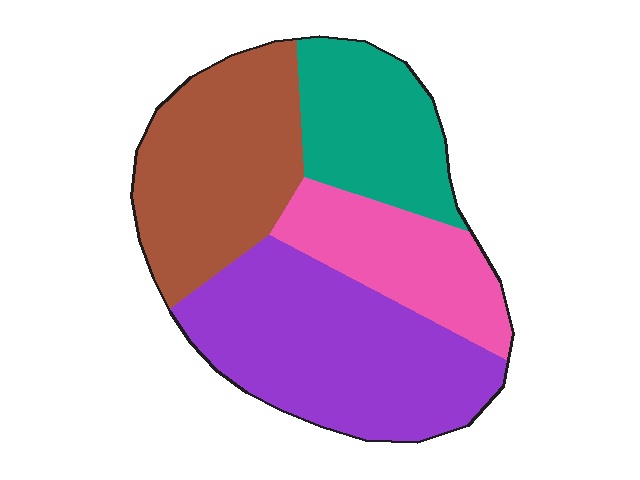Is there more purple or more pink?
Purple.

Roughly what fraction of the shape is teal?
Teal takes up less than a quarter of the shape.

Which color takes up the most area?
Purple, at roughly 35%.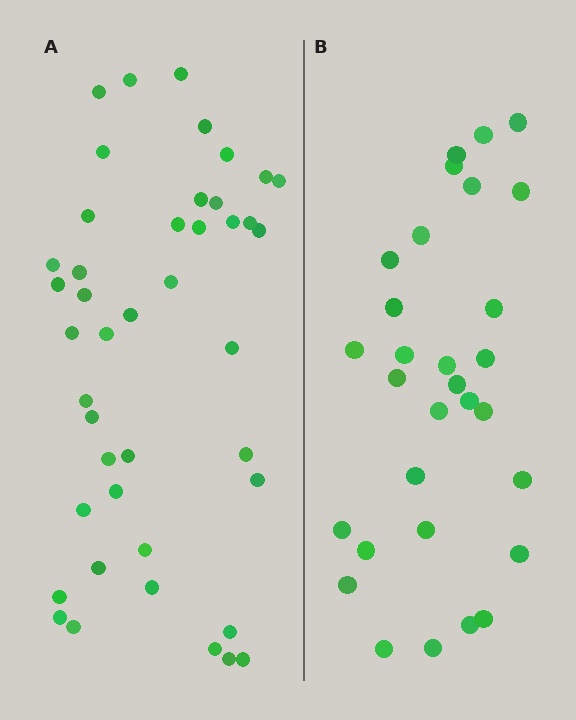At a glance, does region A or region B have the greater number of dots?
Region A (the left region) has more dots.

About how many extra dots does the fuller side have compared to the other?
Region A has approximately 15 more dots than region B.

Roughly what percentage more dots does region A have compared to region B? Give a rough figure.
About 45% more.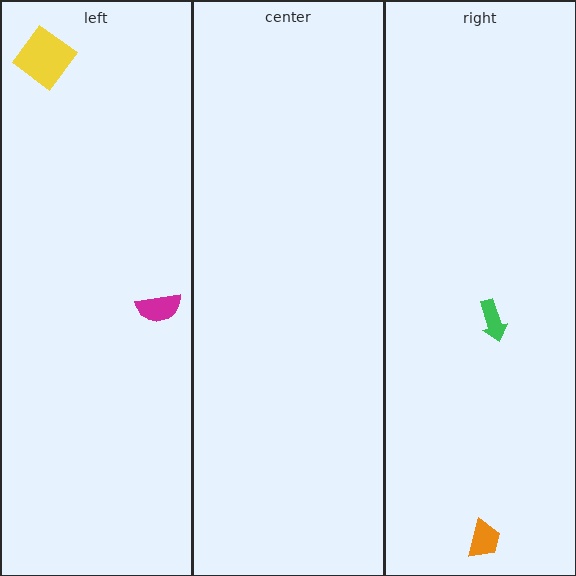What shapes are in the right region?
The orange trapezoid, the green arrow.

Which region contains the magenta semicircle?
The left region.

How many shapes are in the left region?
2.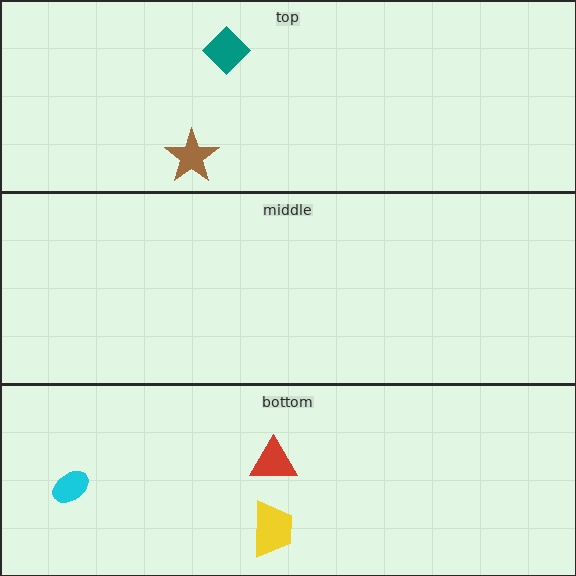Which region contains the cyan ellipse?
The bottom region.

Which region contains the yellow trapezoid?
The bottom region.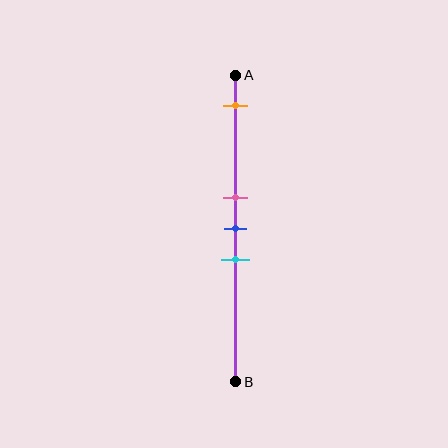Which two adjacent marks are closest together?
The pink and blue marks are the closest adjacent pair.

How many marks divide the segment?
There are 4 marks dividing the segment.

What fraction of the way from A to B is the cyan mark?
The cyan mark is approximately 60% (0.6) of the way from A to B.